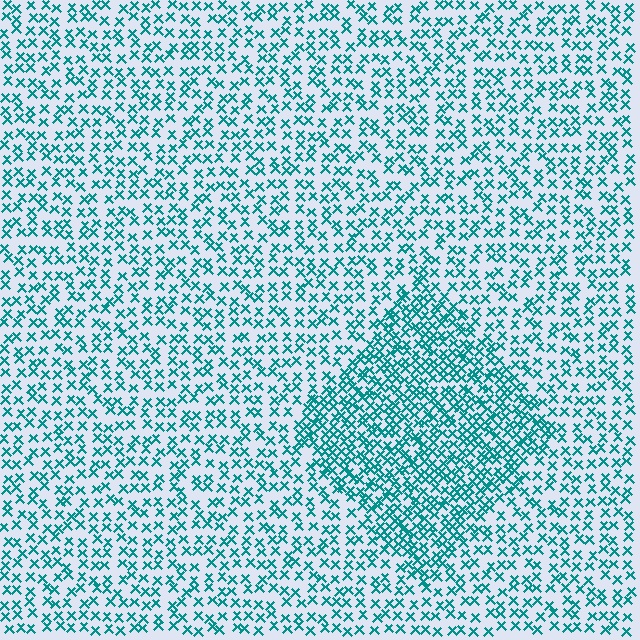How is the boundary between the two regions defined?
The boundary is defined by a change in element density (approximately 1.9x ratio). All elements are the same color, size, and shape.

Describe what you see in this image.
The image contains small teal elements arranged at two different densities. A diamond-shaped region is visible where the elements are more densely packed than the surrounding area.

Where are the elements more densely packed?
The elements are more densely packed inside the diamond boundary.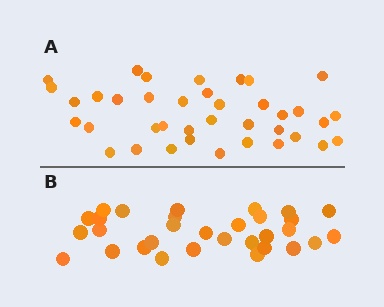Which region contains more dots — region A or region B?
Region A (the top region) has more dots.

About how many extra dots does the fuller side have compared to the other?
Region A has roughly 8 or so more dots than region B.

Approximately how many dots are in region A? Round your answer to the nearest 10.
About 40 dots. (The exact count is 38, which rounds to 40.)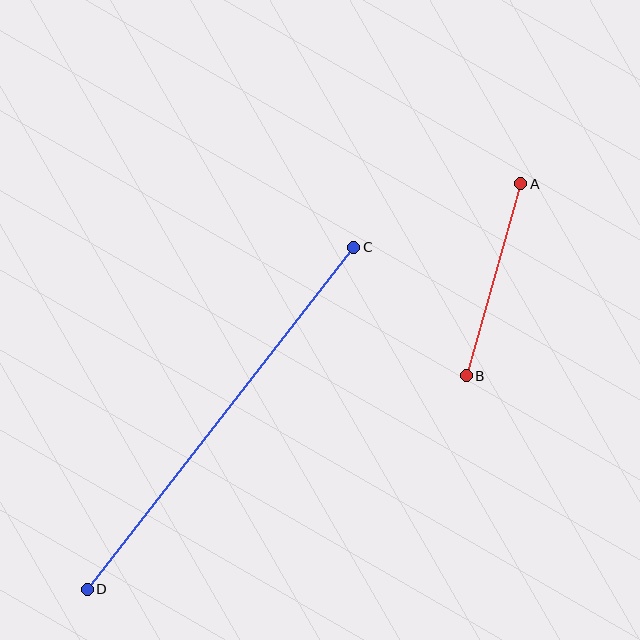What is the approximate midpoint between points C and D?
The midpoint is at approximately (221, 418) pixels.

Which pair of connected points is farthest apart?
Points C and D are farthest apart.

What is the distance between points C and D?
The distance is approximately 433 pixels.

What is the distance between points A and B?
The distance is approximately 200 pixels.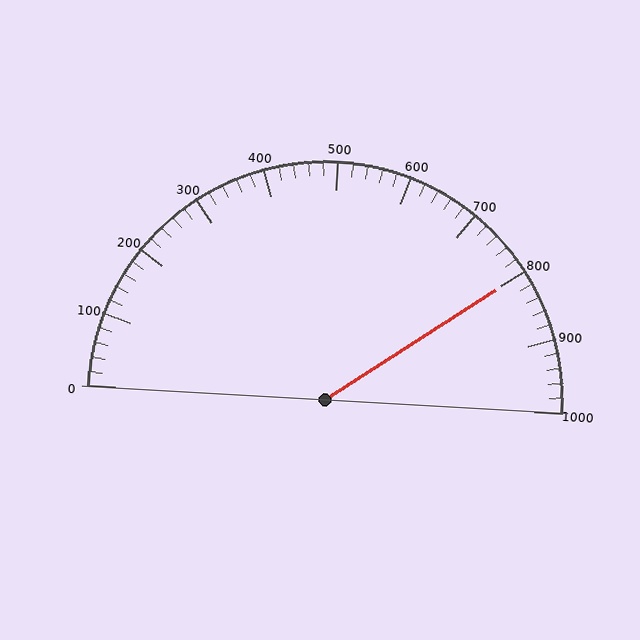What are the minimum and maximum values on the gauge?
The gauge ranges from 0 to 1000.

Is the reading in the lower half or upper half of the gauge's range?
The reading is in the upper half of the range (0 to 1000).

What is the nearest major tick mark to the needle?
The nearest major tick mark is 800.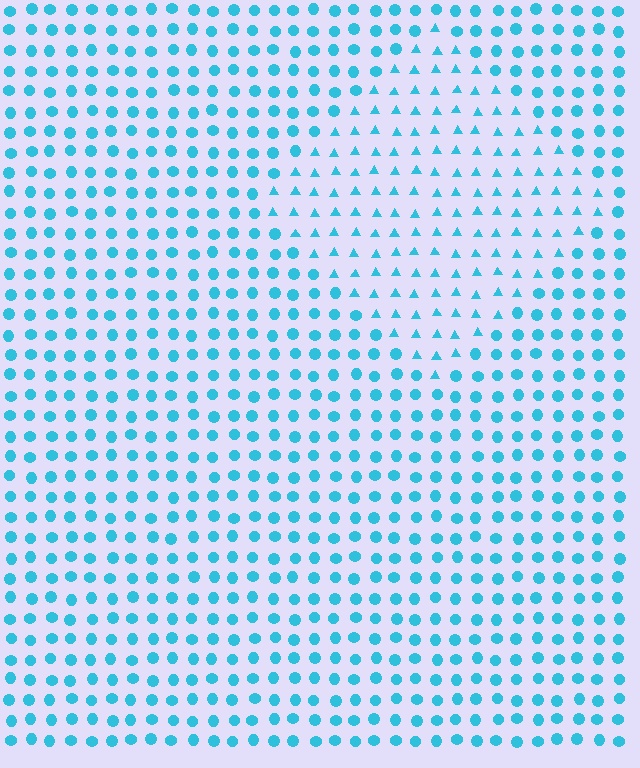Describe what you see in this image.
The image is filled with small cyan elements arranged in a uniform grid. A diamond-shaped region contains triangles, while the surrounding area contains circles. The boundary is defined purely by the change in element shape.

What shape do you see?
I see a diamond.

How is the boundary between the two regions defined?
The boundary is defined by a change in element shape: triangles inside vs. circles outside. All elements share the same color and spacing.